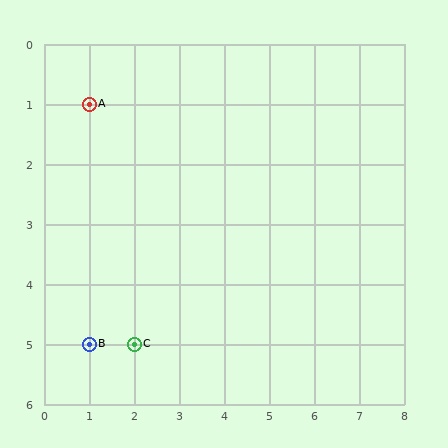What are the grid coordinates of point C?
Point C is at grid coordinates (2, 5).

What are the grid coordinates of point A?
Point A is at grid coordinates (1, 1).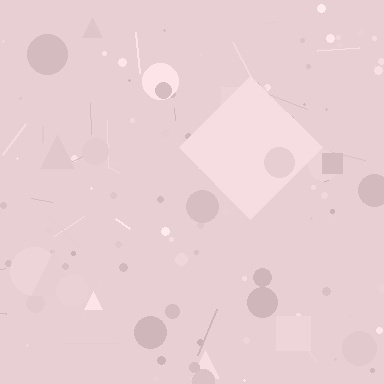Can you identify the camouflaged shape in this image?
The camouflaged shape is a diamond.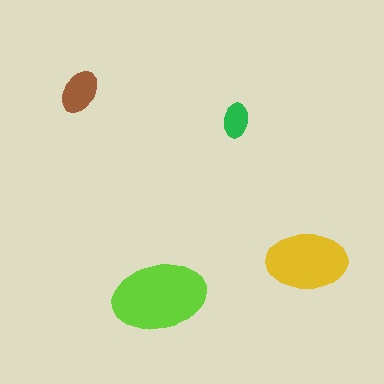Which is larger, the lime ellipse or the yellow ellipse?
The lime one.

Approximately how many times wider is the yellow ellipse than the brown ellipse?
About 2 times wider.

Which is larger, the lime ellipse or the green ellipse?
The lime one.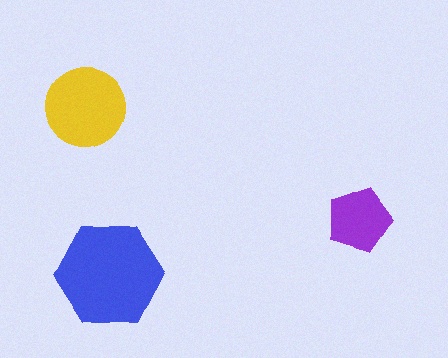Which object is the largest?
The blue hexagon.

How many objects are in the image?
There are 3 objects in the image.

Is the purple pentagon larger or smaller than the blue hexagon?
Smaller.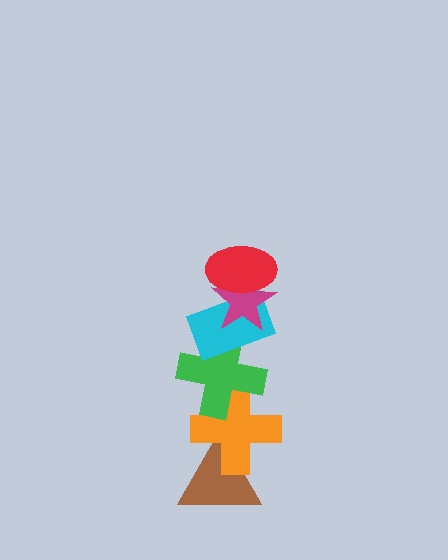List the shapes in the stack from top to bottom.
From top to bottom: the red ellipse, the magenta star, the cyan rectangle, the green cross, the orange cross, the brown triangle.